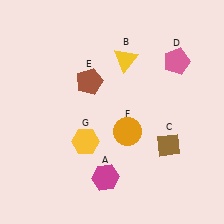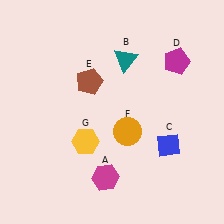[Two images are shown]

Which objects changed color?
B changed from yellow to teal. C changed from brown to blue. D changed from pink to magenta.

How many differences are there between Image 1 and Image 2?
There are 3 differences between the two images.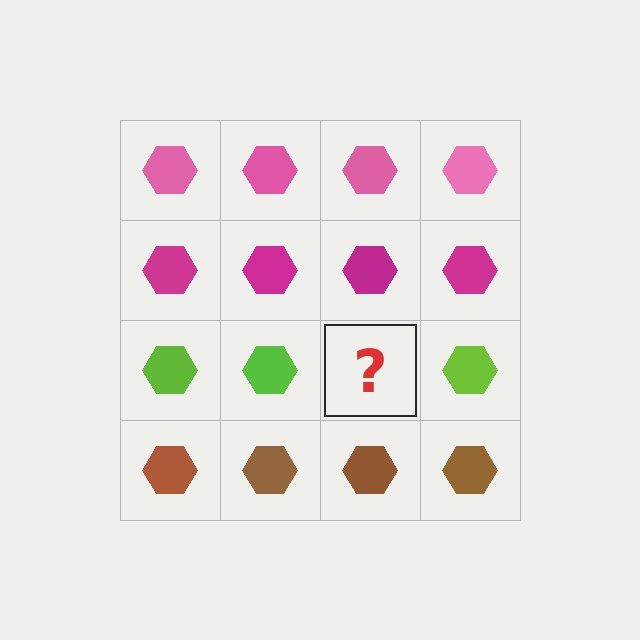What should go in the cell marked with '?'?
The missing cell should contain a lime hexagon.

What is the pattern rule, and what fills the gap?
The rule is that each row has a consistent color. The gap should be filled with a lime hexagon.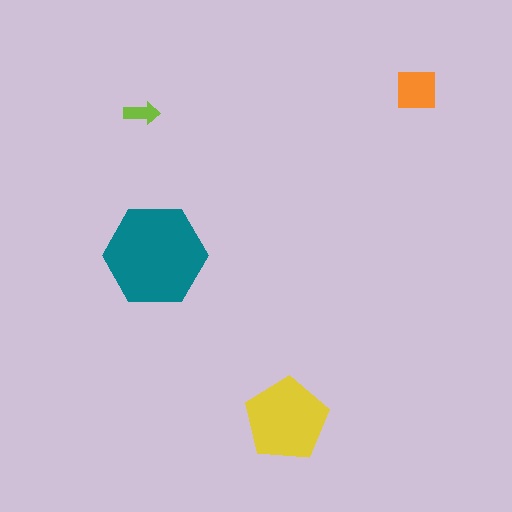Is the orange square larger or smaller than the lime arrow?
Larger.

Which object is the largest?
The teal hexagon.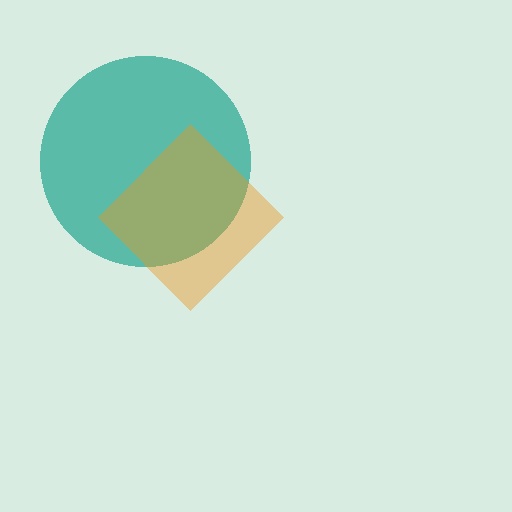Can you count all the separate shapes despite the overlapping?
Yes, there are 2 separate shapes.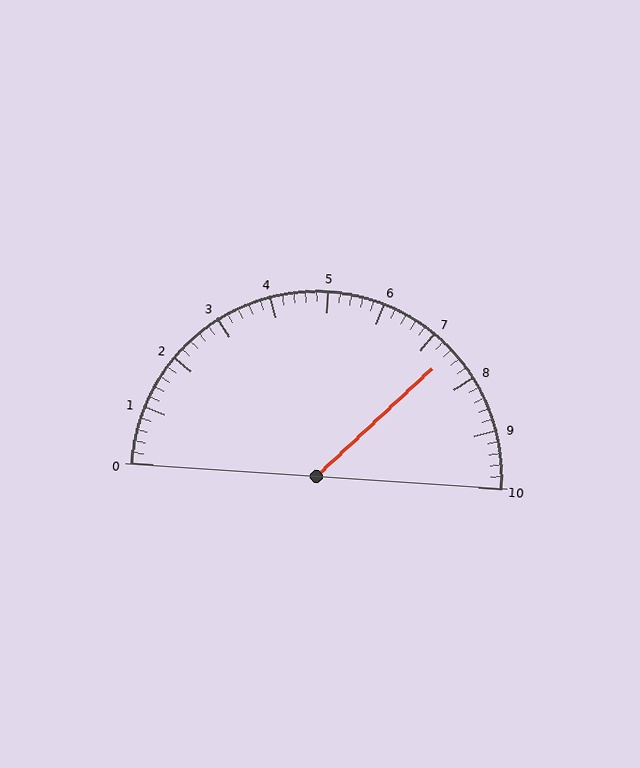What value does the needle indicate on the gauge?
The needle indicates approximately 7.4.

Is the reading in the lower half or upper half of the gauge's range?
The reading is in the upper half of the range (0 to 10).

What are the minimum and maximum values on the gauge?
The gauge ranges from 0 to 10.